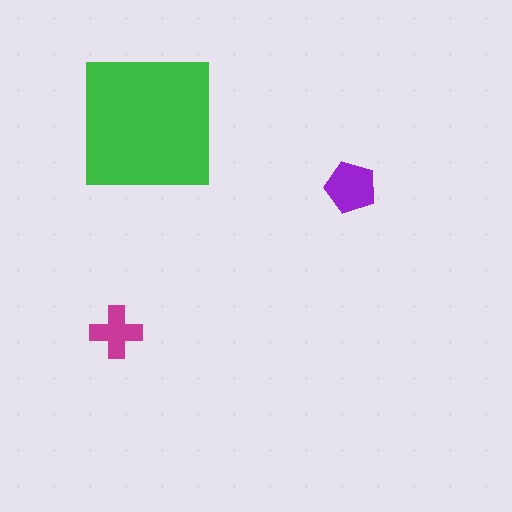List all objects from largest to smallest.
The green square, the purple pentagon, the magenta cross.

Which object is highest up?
The green square is topmost.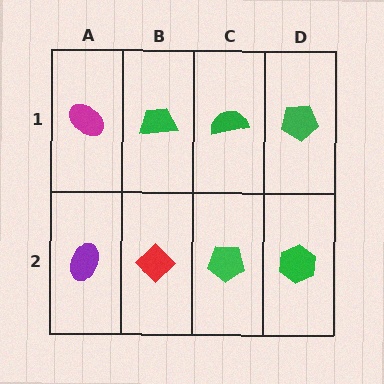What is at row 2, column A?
A purple ellipse.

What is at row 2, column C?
A green pentagon.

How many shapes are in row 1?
4 shapes.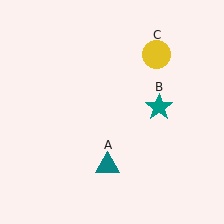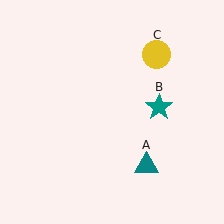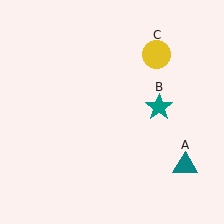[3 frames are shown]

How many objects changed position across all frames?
1 object changed position: teal triangle (object A).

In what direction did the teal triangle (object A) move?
The teal triangle (object A) moved right.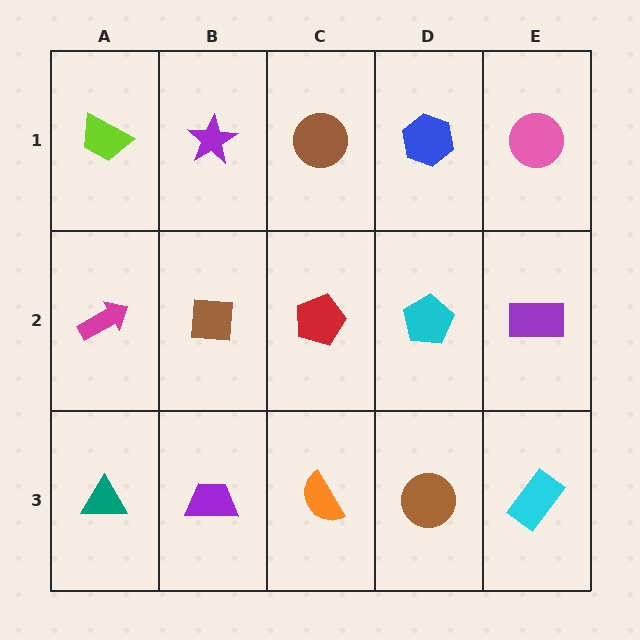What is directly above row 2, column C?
A brown circle.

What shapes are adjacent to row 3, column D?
A cyan pentagon (row 2, column D), an orange semicircle (row 3, column C), a cyan rectangle (row 3, column E).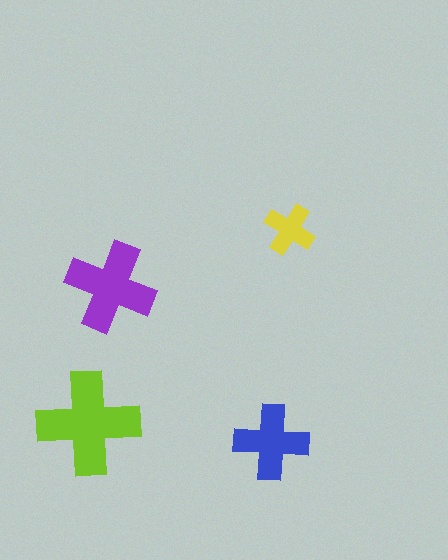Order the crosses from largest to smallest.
the lime one, the purple one, the blue one, the yellow one.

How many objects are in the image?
There are 4 objects in the image.